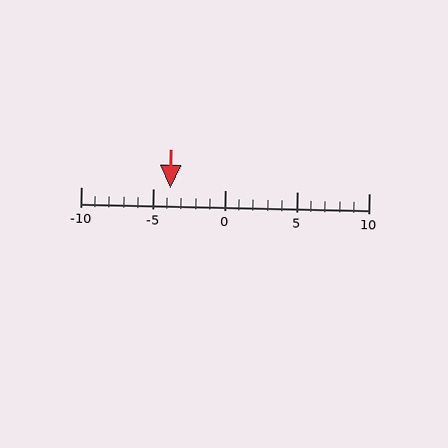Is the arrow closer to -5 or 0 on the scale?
The arrow is closer to -5.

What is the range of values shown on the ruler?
The ruler shows values from -10 to 10.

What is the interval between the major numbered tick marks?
The major tick marks are spaced 5 units apart.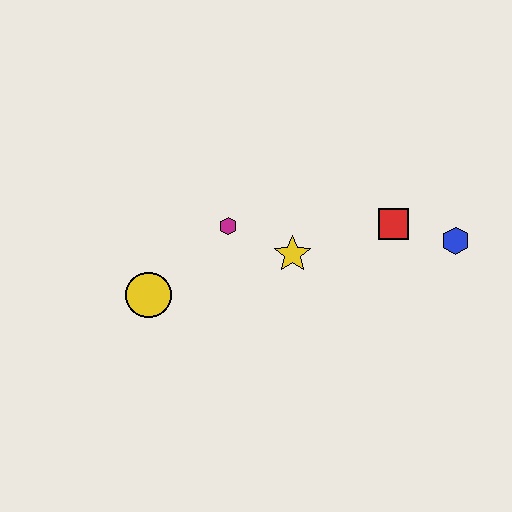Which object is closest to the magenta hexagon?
The yellow star is closest to the magenta hexagon.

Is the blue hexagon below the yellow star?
No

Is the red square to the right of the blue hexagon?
No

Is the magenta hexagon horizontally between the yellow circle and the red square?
Yes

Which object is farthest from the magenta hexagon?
The blue hexagon is farthest from the magenta hexagon.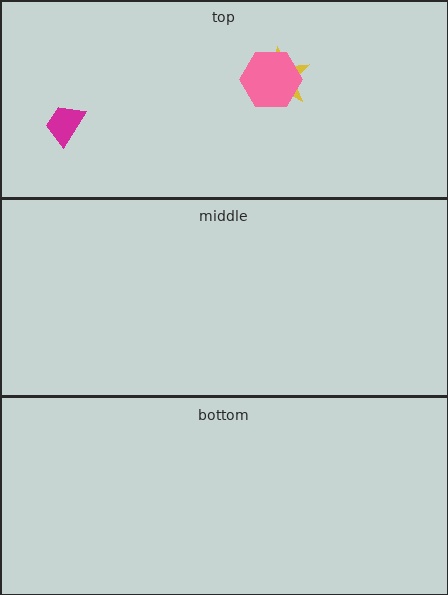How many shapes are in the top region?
3.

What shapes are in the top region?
The yellow star, the magenta trapezoid, the pink hexagon.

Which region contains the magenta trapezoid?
The top region.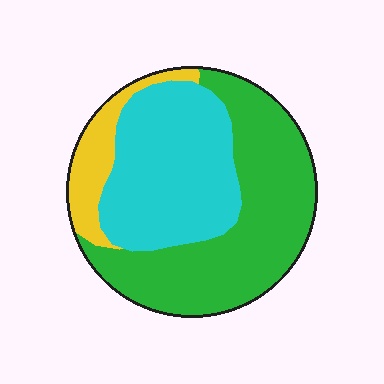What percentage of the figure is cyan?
Cyan takes up about three eighths (3/8) of the figure.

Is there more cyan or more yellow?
Cyan.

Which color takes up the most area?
Green, at roughly 50%.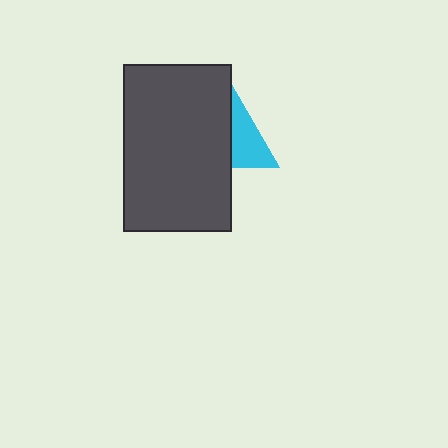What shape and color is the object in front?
The object in front is a dark gray rectangle.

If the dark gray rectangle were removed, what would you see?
You would see the complete cyan triangle.